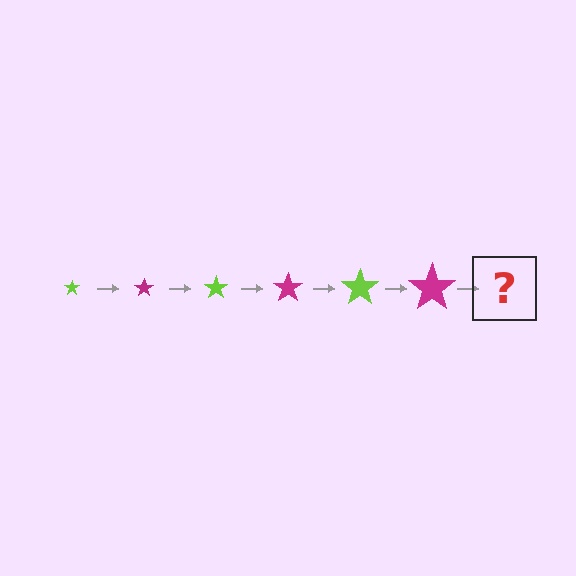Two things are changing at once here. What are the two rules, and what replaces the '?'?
The two rules are that the star grows larger each step and the color cycles through lime and magenta. The '?' should be a lime star, larger than the previous one.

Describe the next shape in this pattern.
It should be a lime star, larger than the previous one.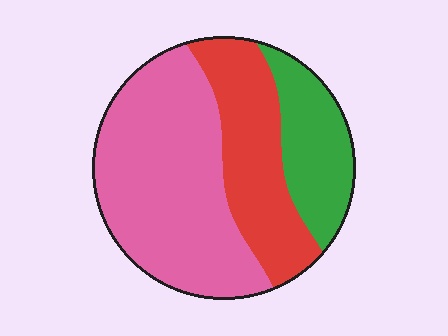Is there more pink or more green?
Pink.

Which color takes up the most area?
Pink, at roughly 50%.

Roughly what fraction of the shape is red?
Red covers about 30% of the shape.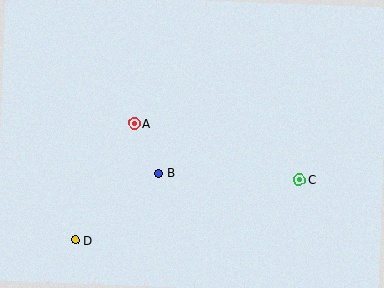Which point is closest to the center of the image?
Point B at (158, 173) is closest to the center.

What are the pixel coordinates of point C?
Point C is at (300, 180).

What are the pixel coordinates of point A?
Point A is at (134, 123).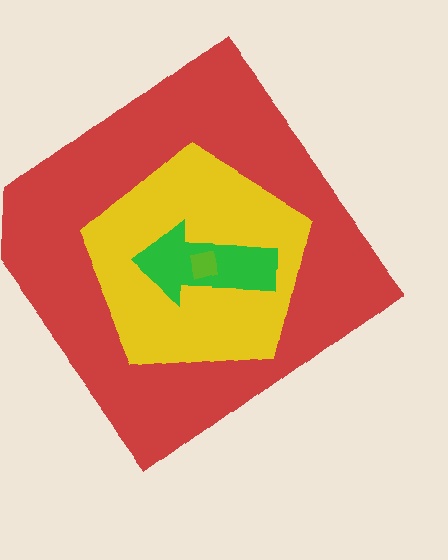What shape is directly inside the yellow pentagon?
The green arrow.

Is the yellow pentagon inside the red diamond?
Yes.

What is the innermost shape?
The lime square.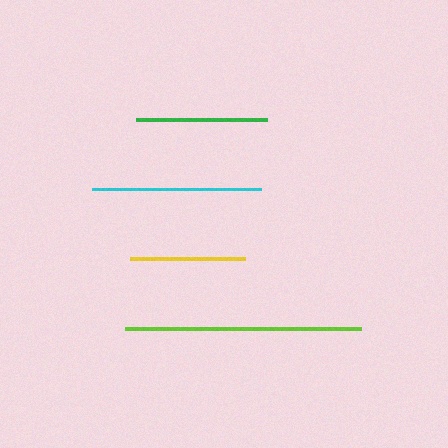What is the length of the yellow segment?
The yellow segment is approximately 115 pixels long.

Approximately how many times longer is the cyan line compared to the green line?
The cyan line is approximately 1.3 times the length of the green line.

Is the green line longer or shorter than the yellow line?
The green line is longer than the yellow line.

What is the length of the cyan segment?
The cyan segment is approximately 169 pixels long.